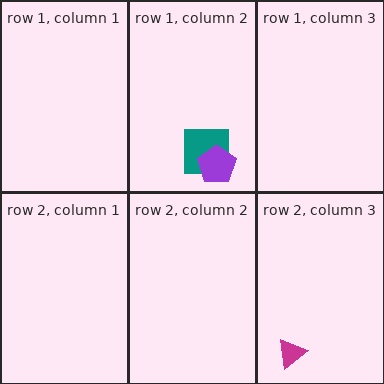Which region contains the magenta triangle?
The row 2, column 3 region.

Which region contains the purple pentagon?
The row 1, column 2 region.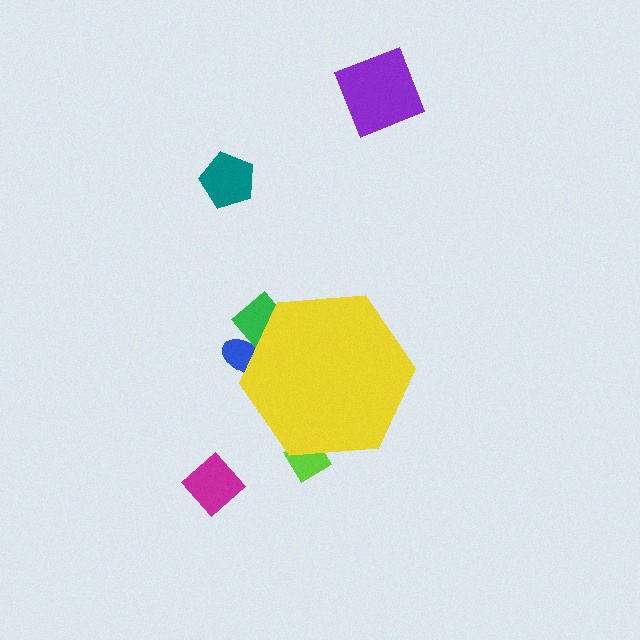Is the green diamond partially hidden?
Yes, the green diamond is partially hidden behind the yellow hexagon.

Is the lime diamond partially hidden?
Yes, the lime diamond is partially hidden behind the yellow hexagon.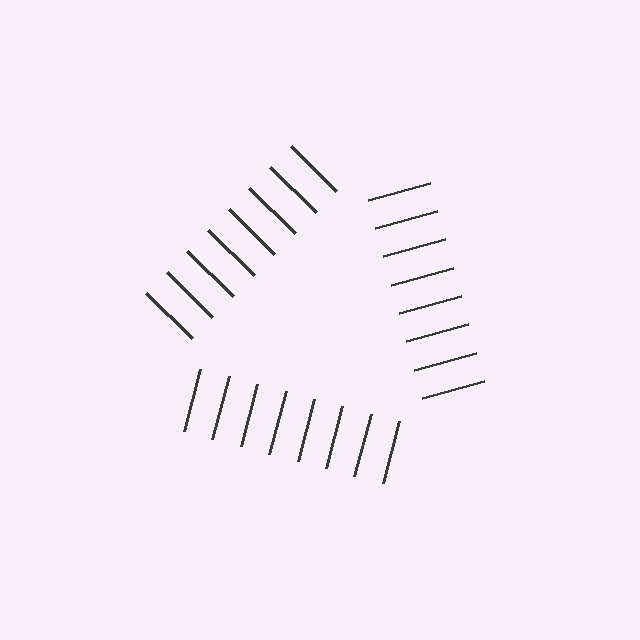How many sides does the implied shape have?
3 sides — the line-ends trace a triangle.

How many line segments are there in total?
24 — 8 along each of the 3 edges.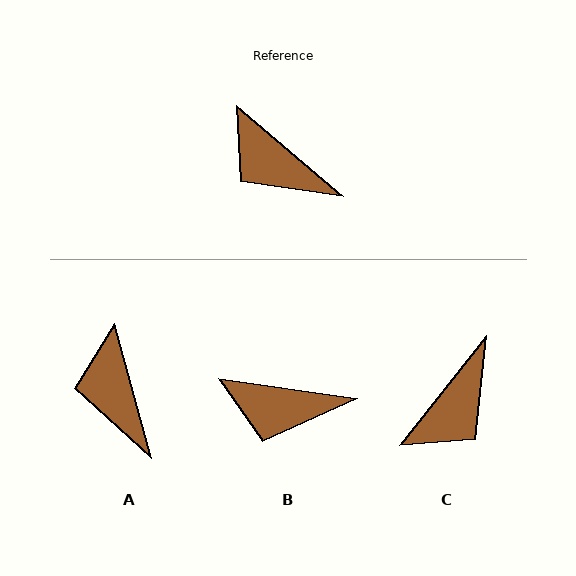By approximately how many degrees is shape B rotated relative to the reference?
Approximately 32 degrees counter-clockwise.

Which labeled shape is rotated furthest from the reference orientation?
C, about 92 degrees away.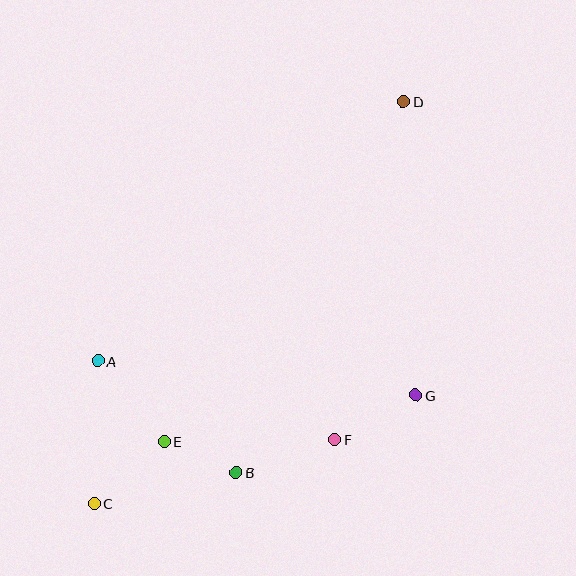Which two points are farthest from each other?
Points C and D are farthest from each other.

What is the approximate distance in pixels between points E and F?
The distance between E and F is approximately 170 pixels.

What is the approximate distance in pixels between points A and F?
The distance between A and F is approximately 250 pixels.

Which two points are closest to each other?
Points B and E are closest to each other.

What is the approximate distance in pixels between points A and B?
The distance between A and B is approximately 178 pixels.